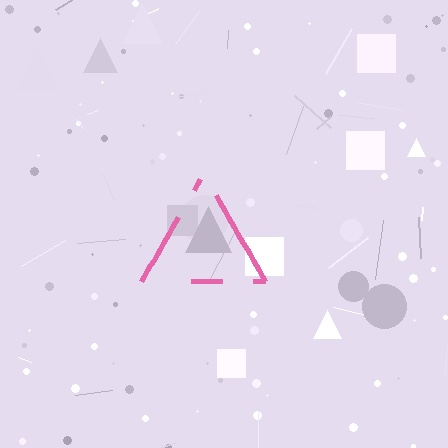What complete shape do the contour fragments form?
The contour fragments form a triangle.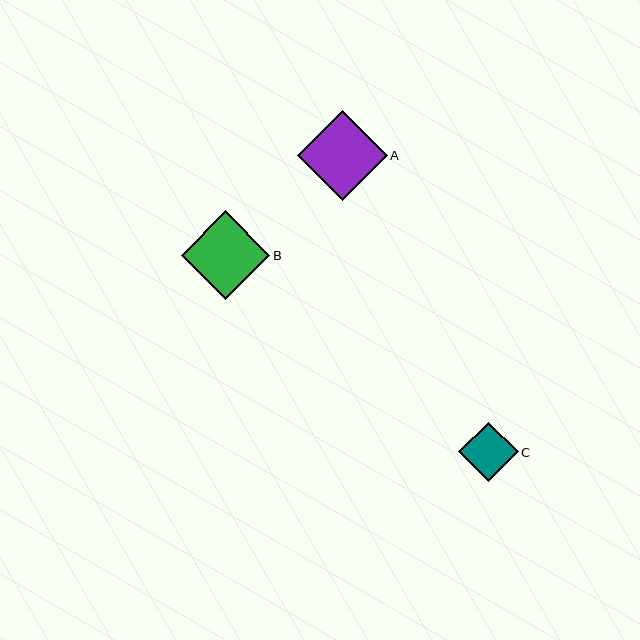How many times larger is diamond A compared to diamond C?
Diamond A is approximately 1.5 times the size of diamond C.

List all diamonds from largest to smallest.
From largest to smallest: A, B, C.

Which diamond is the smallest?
Diamond C is the smallest with a size of approximately 60 pixels.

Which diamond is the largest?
Diamond A is the largest with a size of approximately 90 pixels.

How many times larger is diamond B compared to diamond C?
Diamond B is approximately 1.5 times the size of diamond C.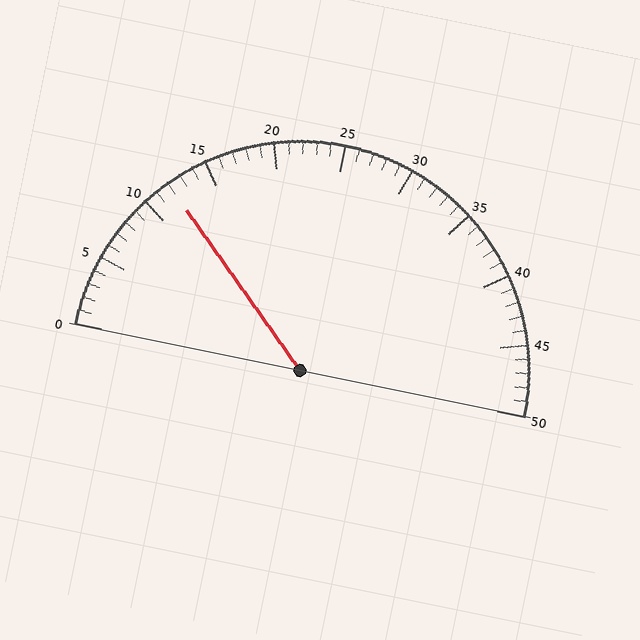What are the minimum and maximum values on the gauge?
The gauge ranges from 0 to 50.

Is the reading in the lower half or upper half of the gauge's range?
The reading is in the lower half of the range (0 to 50).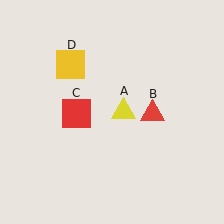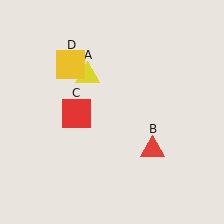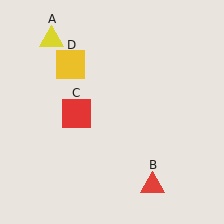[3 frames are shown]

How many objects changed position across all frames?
2 objects changed position: yellow triangle (object A), red triangle (object B).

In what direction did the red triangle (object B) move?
The red triangle (object B) moved down.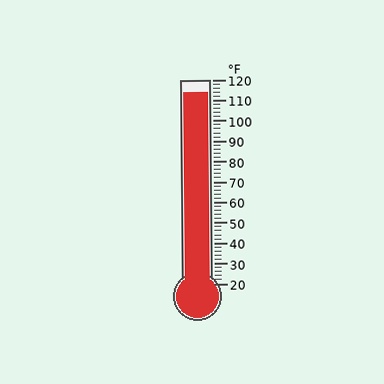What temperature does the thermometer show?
The thermometer shows approximately 114°F.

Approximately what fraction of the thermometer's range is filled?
The thermometer is filled to approximately 95% of its range.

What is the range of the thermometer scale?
The thermometer scale ranges from 20°F to 120°F.